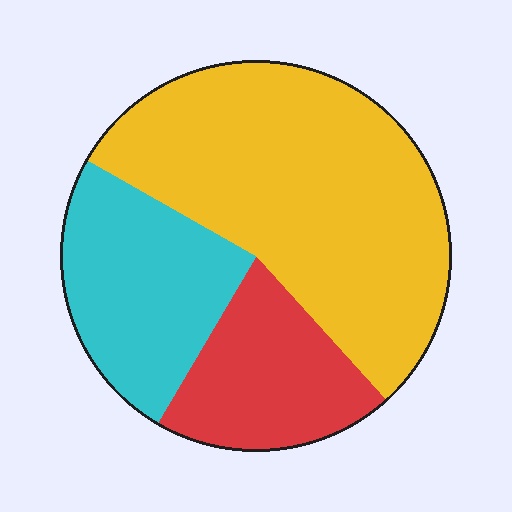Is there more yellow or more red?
Yellow.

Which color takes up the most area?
Yellow, at roughly 55%.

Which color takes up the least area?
Red, at roughly 20%.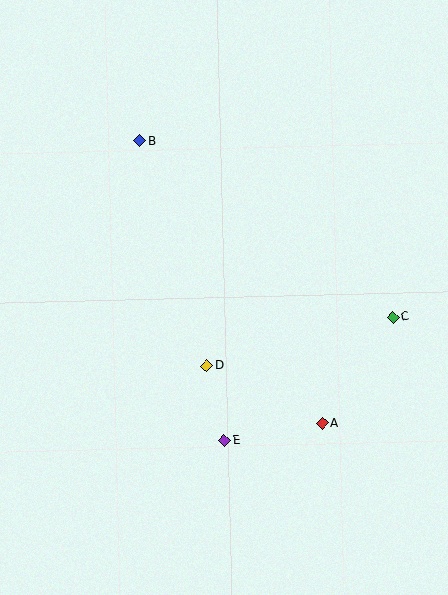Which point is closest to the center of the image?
Point D at (206, 365) is closest to the center.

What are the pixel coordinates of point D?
Point D is at (206, 365).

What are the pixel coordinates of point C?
Point C is at (393, 317).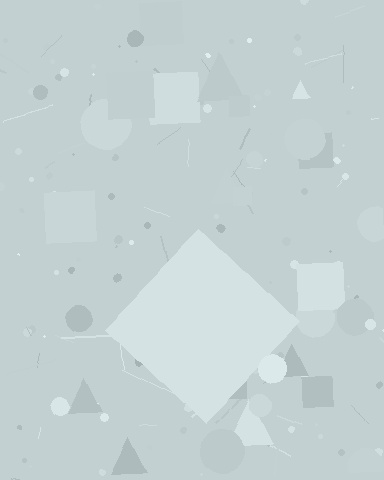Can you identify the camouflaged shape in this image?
The camouflaged shape is a diamond.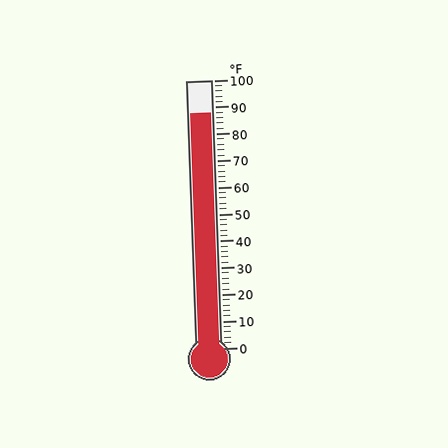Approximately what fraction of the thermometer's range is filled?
The thermometer is filled to approximately 90% of its range.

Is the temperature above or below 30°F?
The temperature is above 30°F.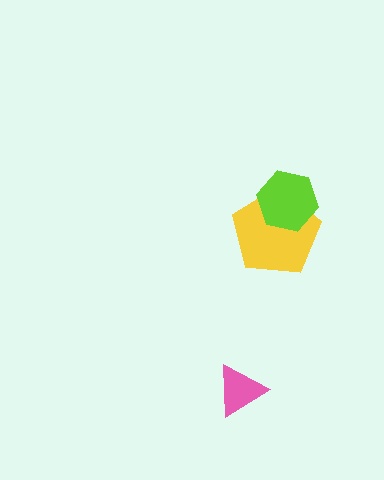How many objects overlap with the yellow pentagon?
1 object overlaps with the yellow pentagon.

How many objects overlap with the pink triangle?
0 objects overlap with the pink triangle.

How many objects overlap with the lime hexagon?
1 object overlaps with the lime hexagon.